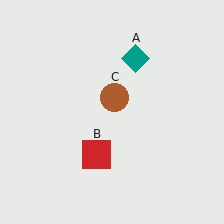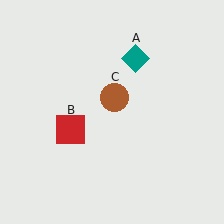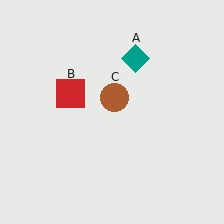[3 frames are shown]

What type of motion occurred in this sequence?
The red square (object B) rotated clockwise around the center of the scene.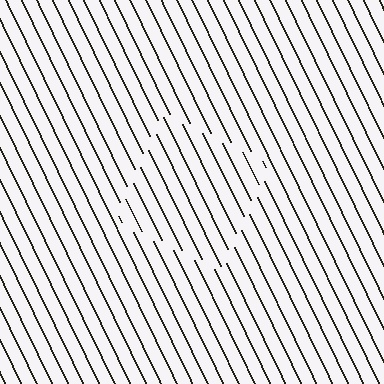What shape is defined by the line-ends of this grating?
An illusory square. The interior of the shape contains the same grating, shifted by half a period — the contour is defined by the phase discontinuity where line-ends from the inner and outer gratings abut.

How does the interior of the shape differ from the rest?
The interior of the shape contains the same grating, shifted by half a period — the contour is defined by the phase discontinuity where line-ends from the inner and outer gratings abut.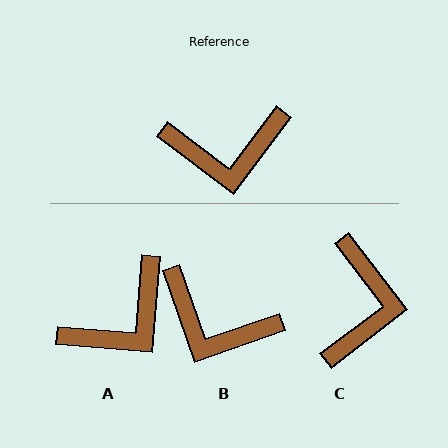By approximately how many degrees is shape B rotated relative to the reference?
Approximately 34 degrees clockwise.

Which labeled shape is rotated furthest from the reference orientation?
C, about 74 degrees away.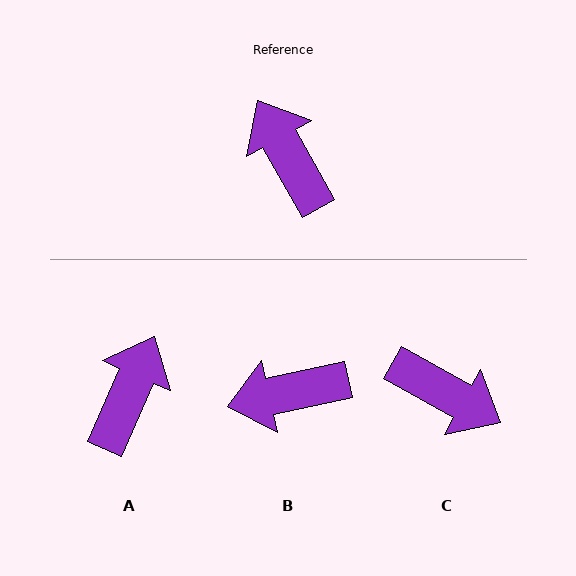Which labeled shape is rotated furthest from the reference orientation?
C, about 148 degrees away.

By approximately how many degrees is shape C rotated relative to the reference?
Approximately 148 degrees clockwise.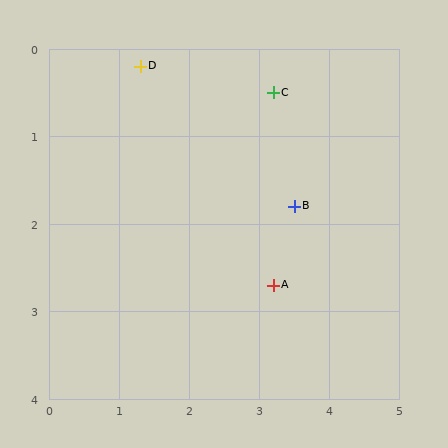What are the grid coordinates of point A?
Point A is at approximately (3.2, 2.7).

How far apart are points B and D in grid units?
Points B and D are about 2.7 grid units apart.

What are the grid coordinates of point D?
Point D is at approximately (1.3, 0.2).